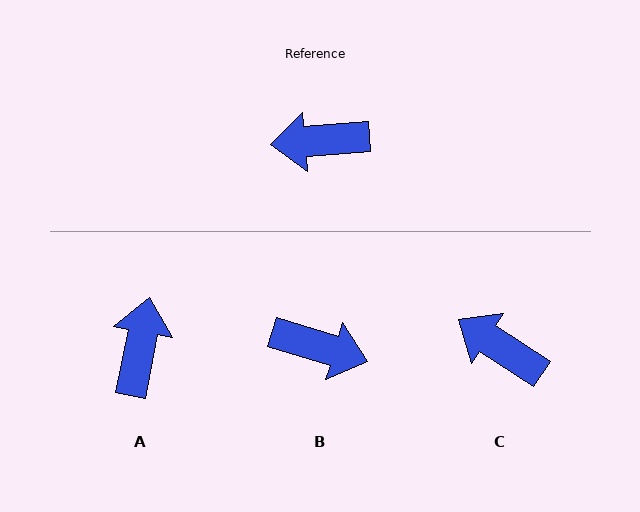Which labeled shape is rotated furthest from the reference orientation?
B, about 159 degrees away.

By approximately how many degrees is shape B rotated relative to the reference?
Approximately 159 degrees counter-clockwise.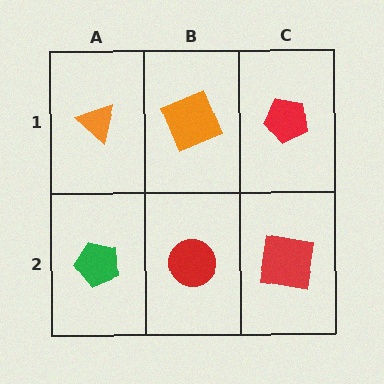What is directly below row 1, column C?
A red square.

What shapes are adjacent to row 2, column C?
A red pentagon (row 1, column C), a red circle (row 2, column B).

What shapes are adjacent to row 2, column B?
An orange square (row 1, column B), a green pentagon (row 2, column A), a red square (row 2, column C).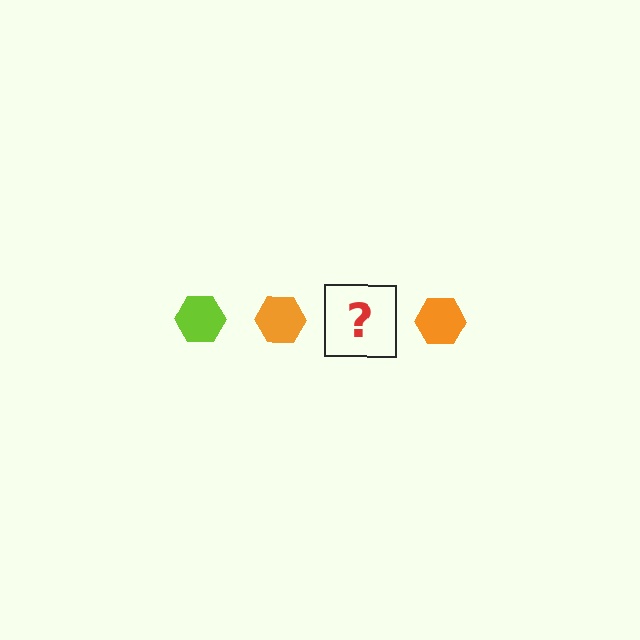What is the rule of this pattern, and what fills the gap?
The rule is that the pattern cycles through lime, orange hexagons. The gap should be filled with a lime hexagon.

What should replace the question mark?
The question mark should be replaced with a lime hexagon.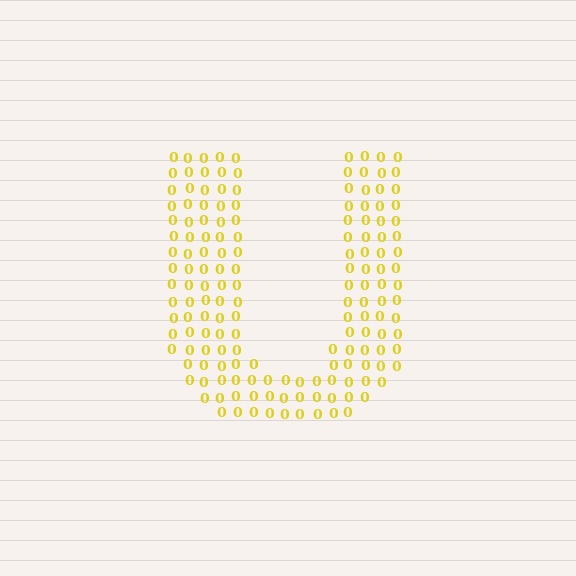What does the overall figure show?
The overall figure shows the letter U.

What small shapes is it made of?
It is made of small digit 0's.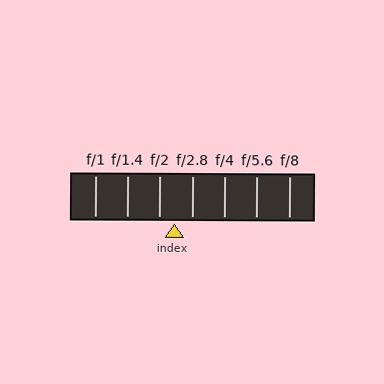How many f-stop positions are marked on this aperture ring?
There are 7 f-stop positions marked.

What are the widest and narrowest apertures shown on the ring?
The widest aperture shown is f/1 and the narrowest is f/8.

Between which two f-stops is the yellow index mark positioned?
The index mark is between f/2 and f/2.8.